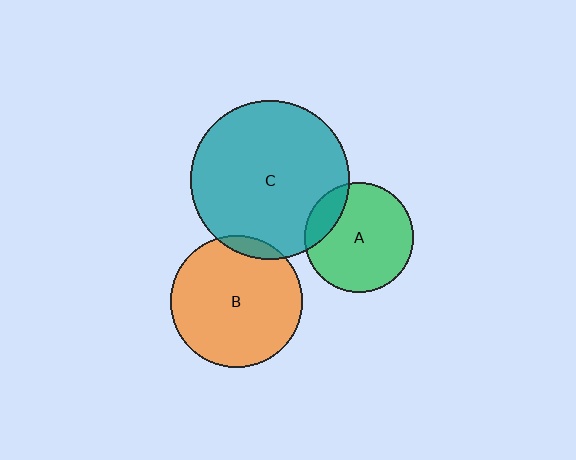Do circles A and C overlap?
Yes.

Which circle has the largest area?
Circle C (teal).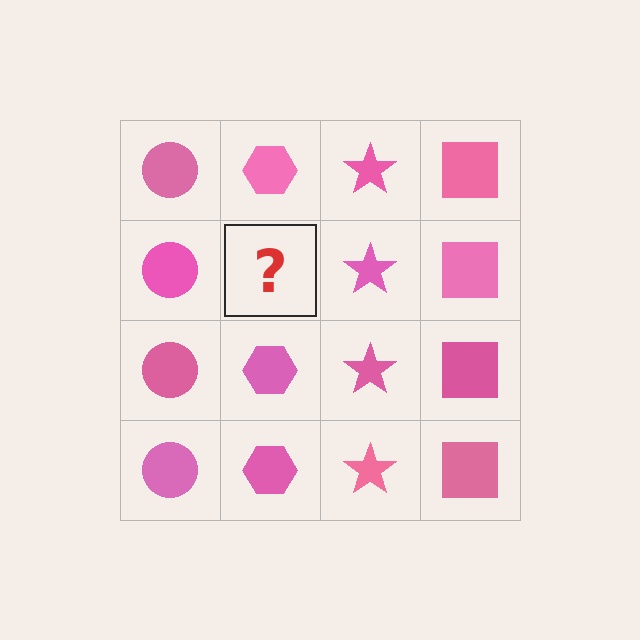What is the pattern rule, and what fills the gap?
The rule is that each column has a consistent shape. The gap should be filled with a pink hexagon.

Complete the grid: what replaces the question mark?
The question mark should be replaced with a pink hexagon.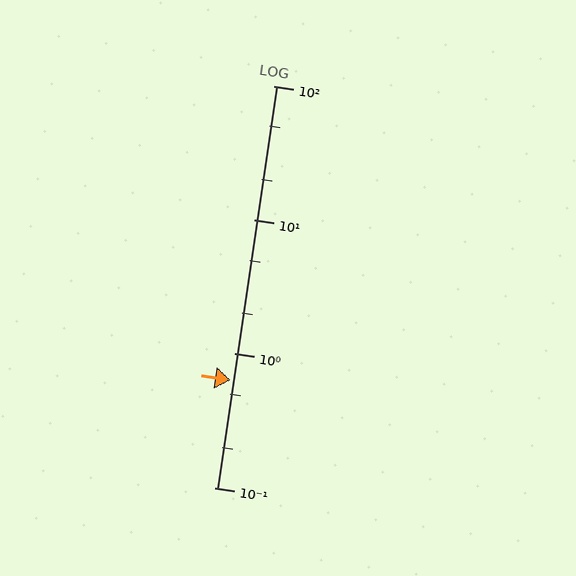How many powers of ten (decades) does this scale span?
The scale spans 3 decades, from 0.1 to 100.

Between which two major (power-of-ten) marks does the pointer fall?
The pointer is between 0.1 and 1.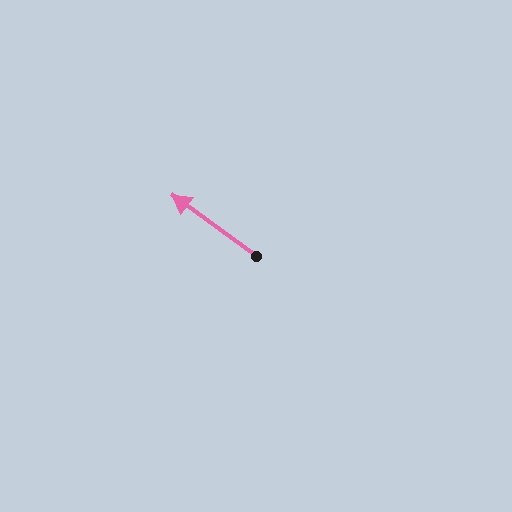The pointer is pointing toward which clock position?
Roughly 10 o'clock.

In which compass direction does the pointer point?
Northwest.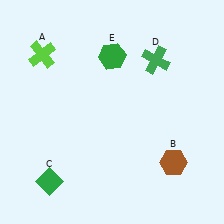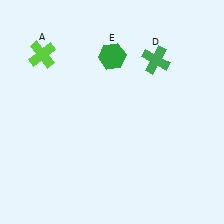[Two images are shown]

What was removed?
The green diamond (C), the brown hexagon (B) were removed in Image 2.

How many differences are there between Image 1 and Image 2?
There are 2 differences between the two images.